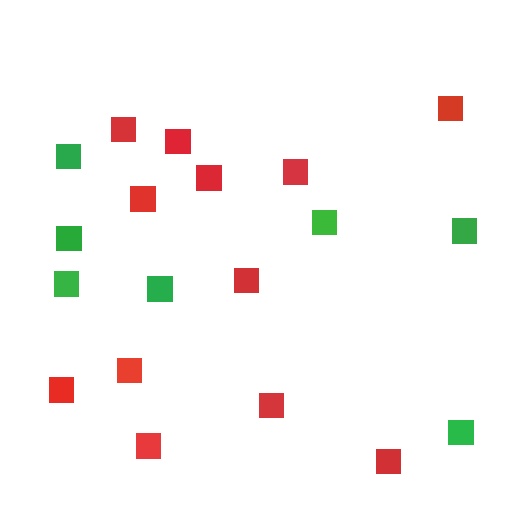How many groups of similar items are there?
There are 2 groups: one group of green squares (7) and one group of red squares (12).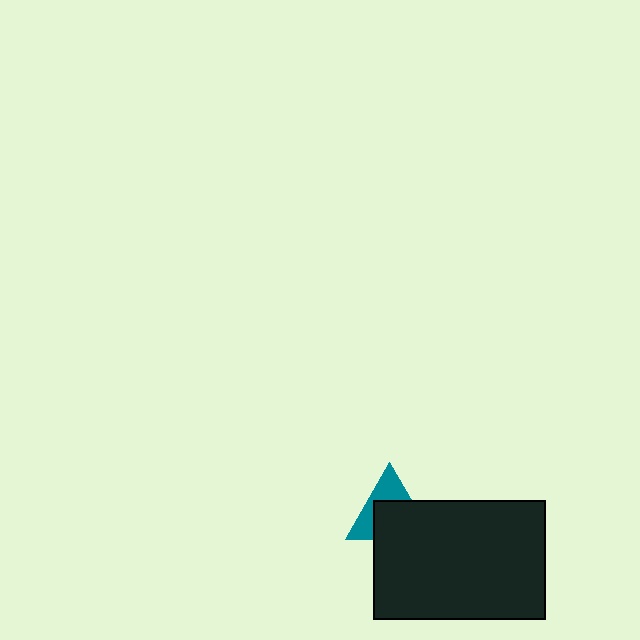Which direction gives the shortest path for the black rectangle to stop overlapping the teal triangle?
Moving down gives the shortest separation.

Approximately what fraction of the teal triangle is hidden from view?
Roughly 57% of the teal triangle is hidden behind the black rectangle.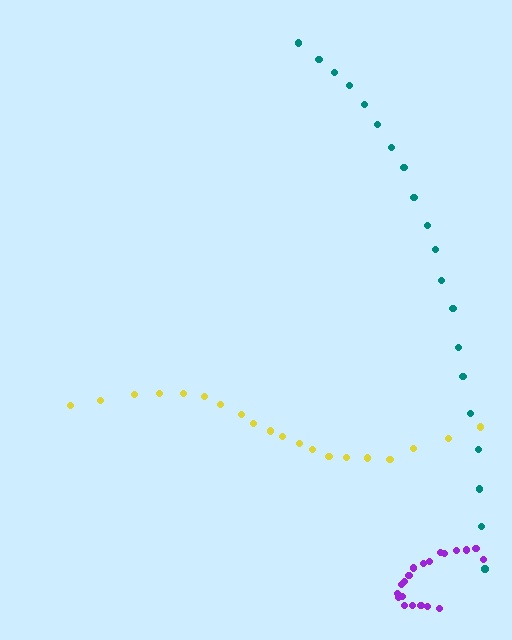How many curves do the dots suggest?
There are 3 distinct paths.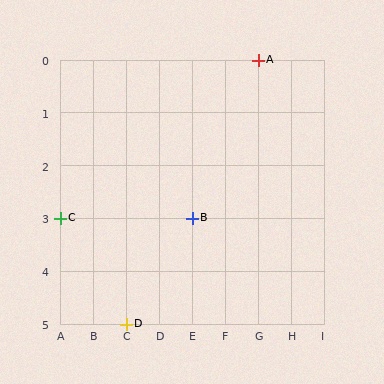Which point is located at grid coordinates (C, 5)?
Point D is at (C, 5).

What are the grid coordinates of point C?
Point C is at grid coordinates (A, 3).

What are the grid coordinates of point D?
Point D is at grid coordinates (C, 5).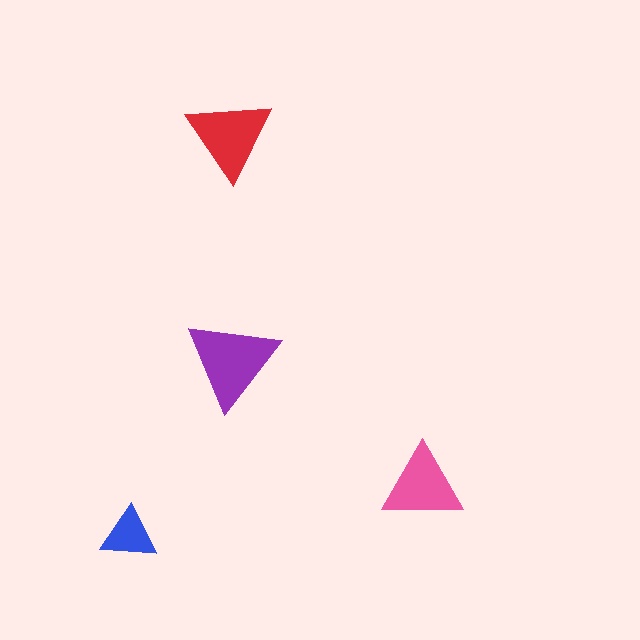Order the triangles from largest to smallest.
the purple one, the red one, the pink one, the blue one.